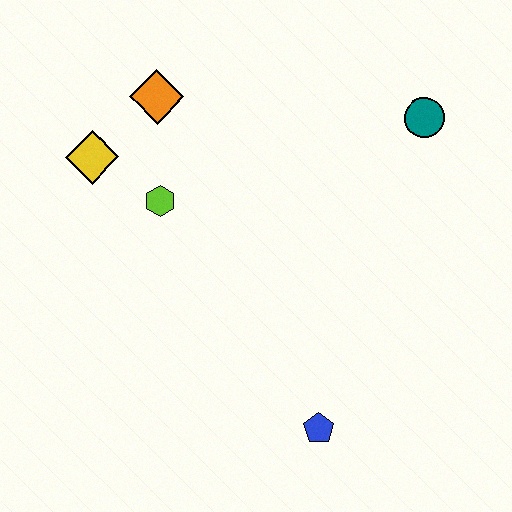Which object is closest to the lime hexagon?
The yellow diamond is closest to the lime hexagon.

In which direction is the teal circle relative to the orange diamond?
The teal circle is to the right of the orange diamond.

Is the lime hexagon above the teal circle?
No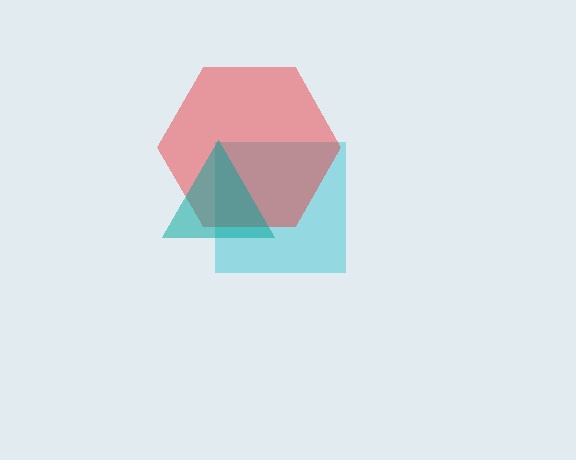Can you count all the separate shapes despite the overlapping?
Yes, there are 3 separate shapes.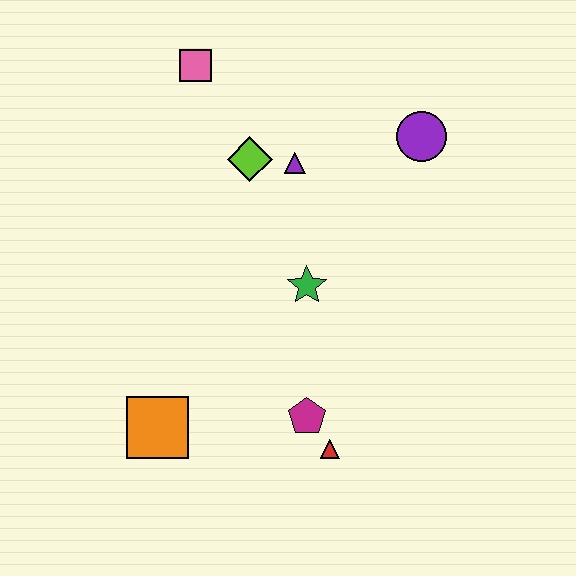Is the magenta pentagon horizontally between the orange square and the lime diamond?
No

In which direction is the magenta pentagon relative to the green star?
The magenta pentagon is below the green star.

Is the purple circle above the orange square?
Yes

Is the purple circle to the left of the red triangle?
No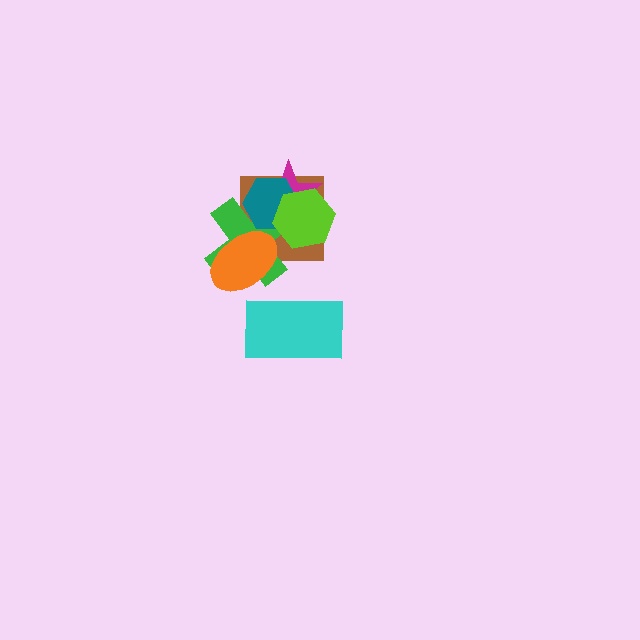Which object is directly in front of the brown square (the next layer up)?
The magenta star is directly in front of the brown square.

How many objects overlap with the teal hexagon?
4 objects overlap with the teal hexagon.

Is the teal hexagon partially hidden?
Yes, it is partially covered by another shape.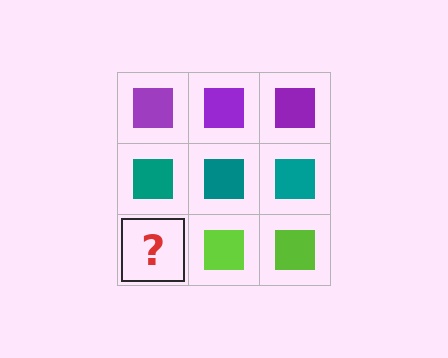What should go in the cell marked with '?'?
The missing cell should contain a lime square.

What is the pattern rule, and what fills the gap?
The rule is that each row has a consistent color. The gap should be filled with a lime square.